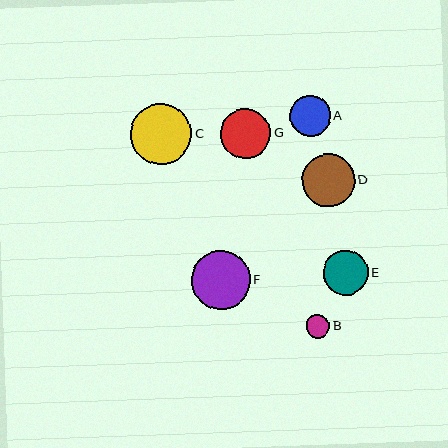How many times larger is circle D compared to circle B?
Circle D is approximately 2.3 times the size of circle B.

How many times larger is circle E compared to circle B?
Circle E is approximately 1.9 times the size of circle B.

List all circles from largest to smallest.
From largest to smallest: C, F, D, G, E, A, B.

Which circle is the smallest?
Circle B is the smallest with a size of approximately 23 pixels.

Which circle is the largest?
Circle C is the largest with a size of approximately 62 pixels.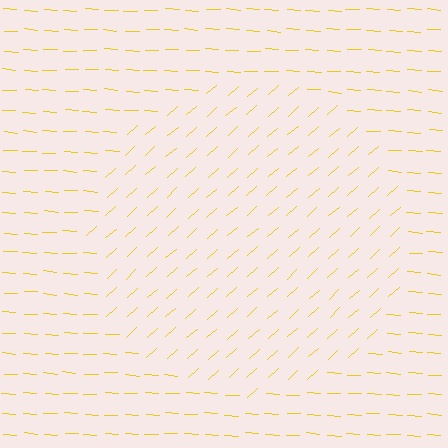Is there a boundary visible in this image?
Yes, there is a texture boundary formed by a change in line orientation.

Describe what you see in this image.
The image is filled with small yellow line segments. A circle region in the image has lines oriented differently from the surrounding lines, creating a visible texture boundary.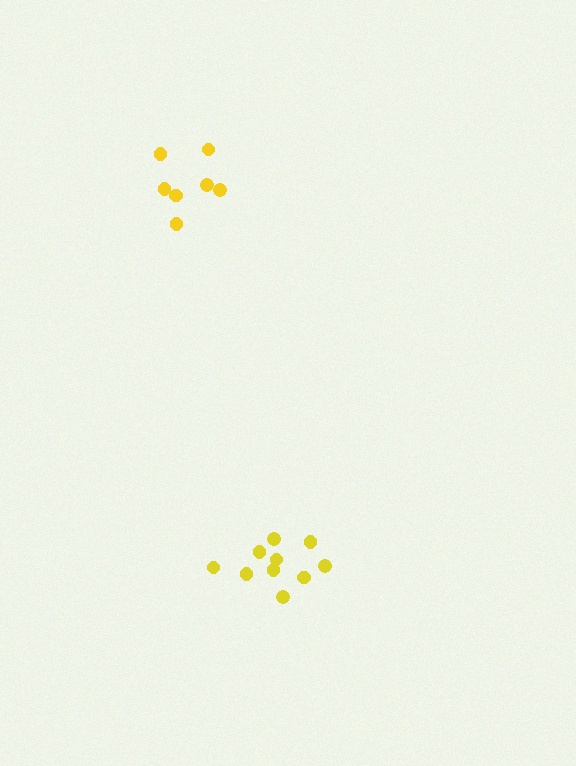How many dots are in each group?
Group 1: 10 dots, Group 2: 7 dots (17 total).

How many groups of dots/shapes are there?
There are 2 groups.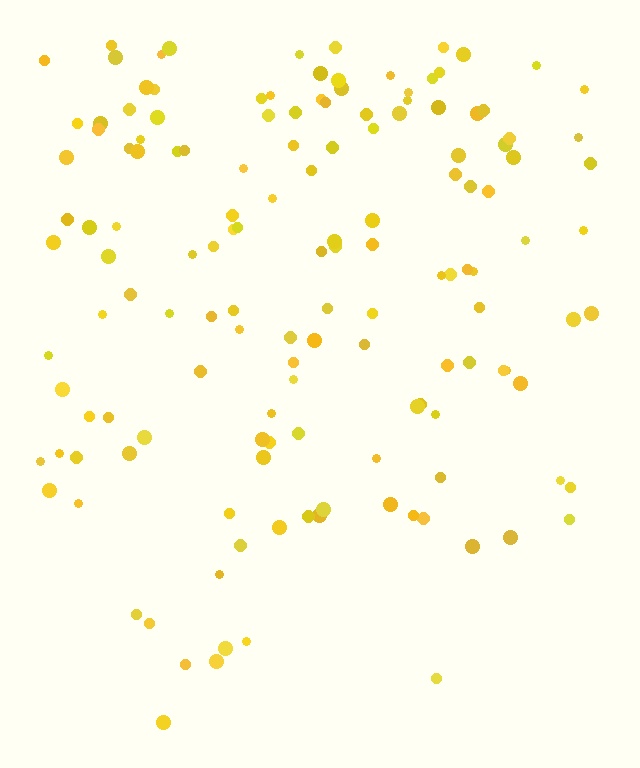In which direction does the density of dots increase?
From bottom to top, with the top side densest.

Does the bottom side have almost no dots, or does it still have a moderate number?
Still a moderate number, just noticeably fewer than the top.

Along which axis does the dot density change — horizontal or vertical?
Vertical.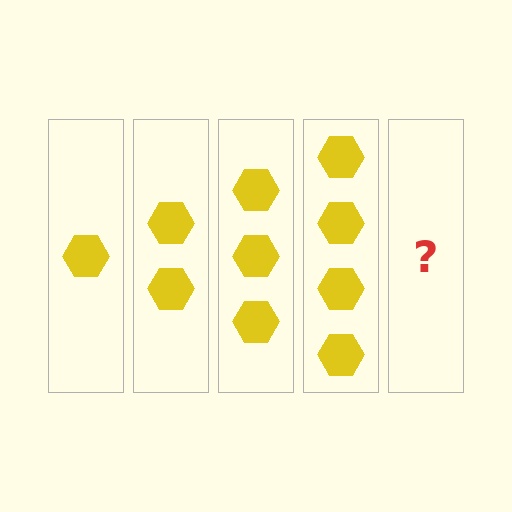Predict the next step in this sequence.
The next step is 5 hexagons.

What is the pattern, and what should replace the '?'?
The pattern is that each step adds one more hexagon. The '?' should be 5 hexagons.